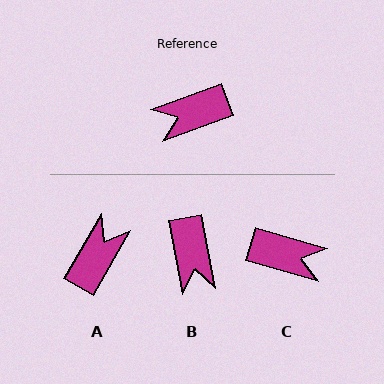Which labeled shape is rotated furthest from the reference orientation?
C, about 144 degrees away.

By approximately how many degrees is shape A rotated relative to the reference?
Approximately 140 degrees clockwise.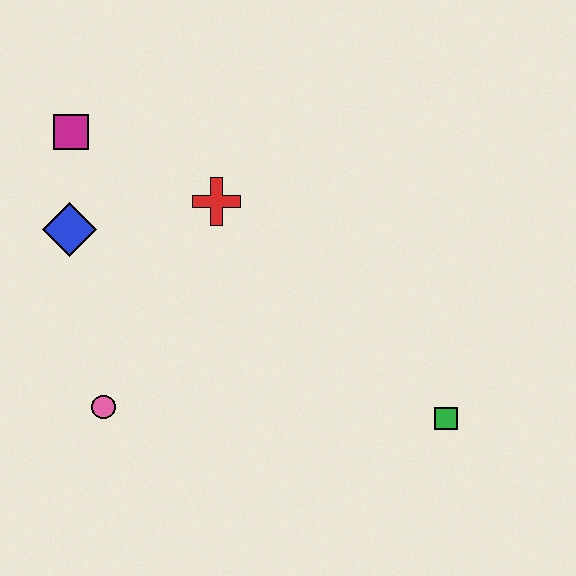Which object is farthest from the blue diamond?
The green square is farthest from the blue diamond.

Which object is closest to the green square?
The red cross is closest to the green square.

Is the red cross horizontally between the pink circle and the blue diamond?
No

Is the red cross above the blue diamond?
Yes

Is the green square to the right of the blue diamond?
Yes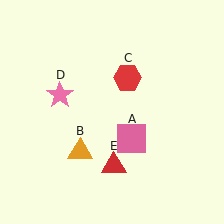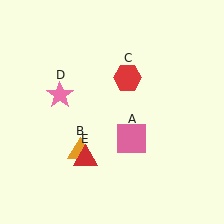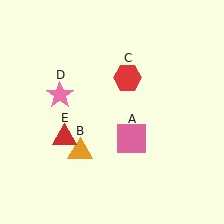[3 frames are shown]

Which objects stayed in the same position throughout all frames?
Pink square (object A) and orange triangle (object B) and red hexagon (object C) and pink star (object D) remained stationary.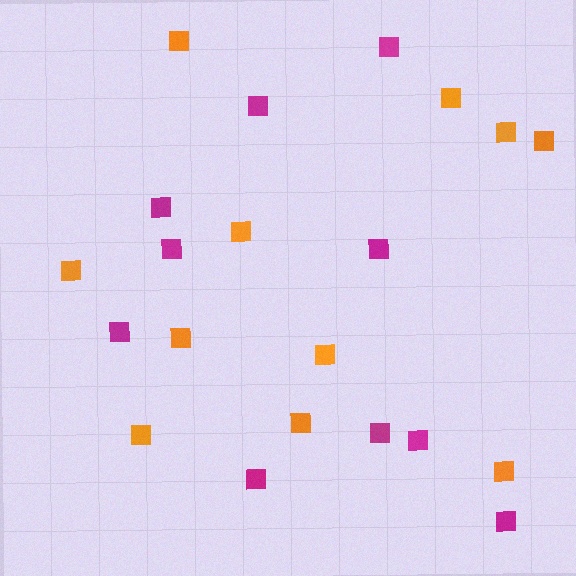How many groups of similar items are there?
There are 2 groups: one group of orange squares (11) and one group of magenta squares (10).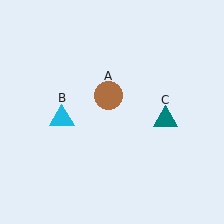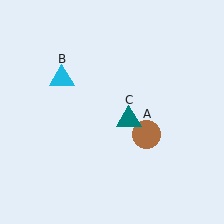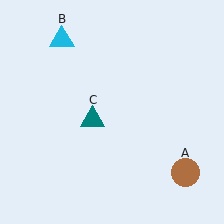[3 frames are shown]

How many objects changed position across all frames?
3 objects changed position: brown circle (object A), cyan triangle (object B), teal triangle (object C).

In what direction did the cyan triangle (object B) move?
The cyan triangle (object B) moved up.